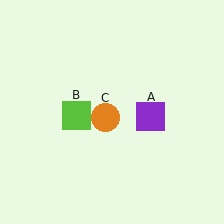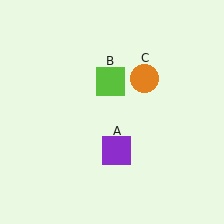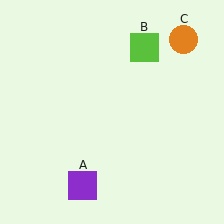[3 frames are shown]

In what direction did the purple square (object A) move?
The purple square (object A) moved down and to the left.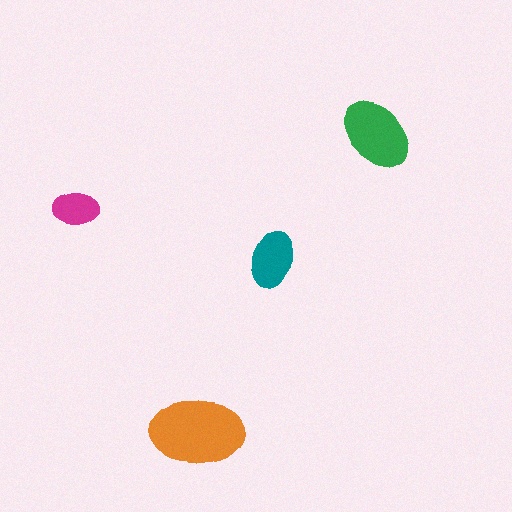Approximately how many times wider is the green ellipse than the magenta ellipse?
About 1.5 times wider.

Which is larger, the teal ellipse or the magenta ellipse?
The teal one.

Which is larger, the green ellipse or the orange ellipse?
The orange one.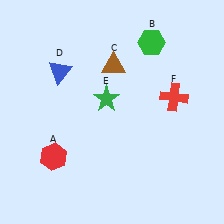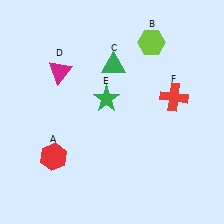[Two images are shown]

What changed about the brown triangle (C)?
In Image 1, C is brown. In Image 2, it changed to green.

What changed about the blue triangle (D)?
In Image 1, D is blue. In Image 2, it changed to magenta.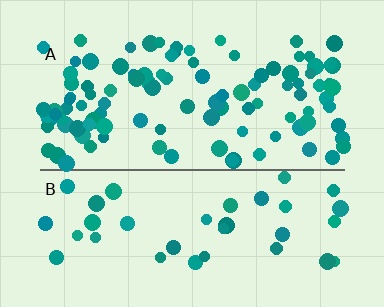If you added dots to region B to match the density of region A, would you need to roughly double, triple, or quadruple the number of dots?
Approximately triple.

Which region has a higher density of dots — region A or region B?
A (the top).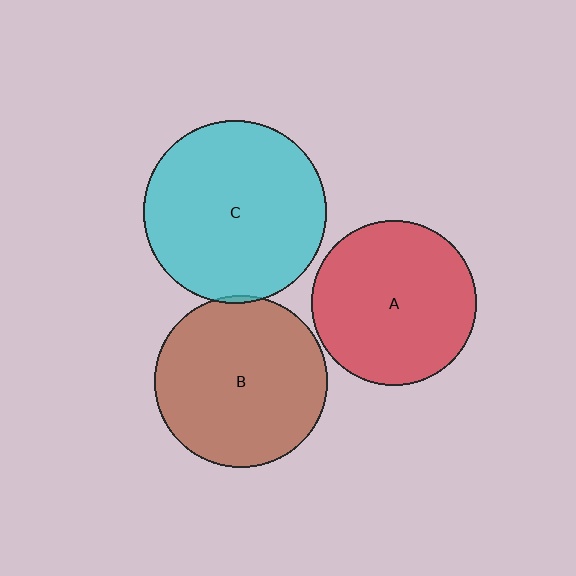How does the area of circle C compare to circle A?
Approximately 1.2 times.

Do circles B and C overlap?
Yes.